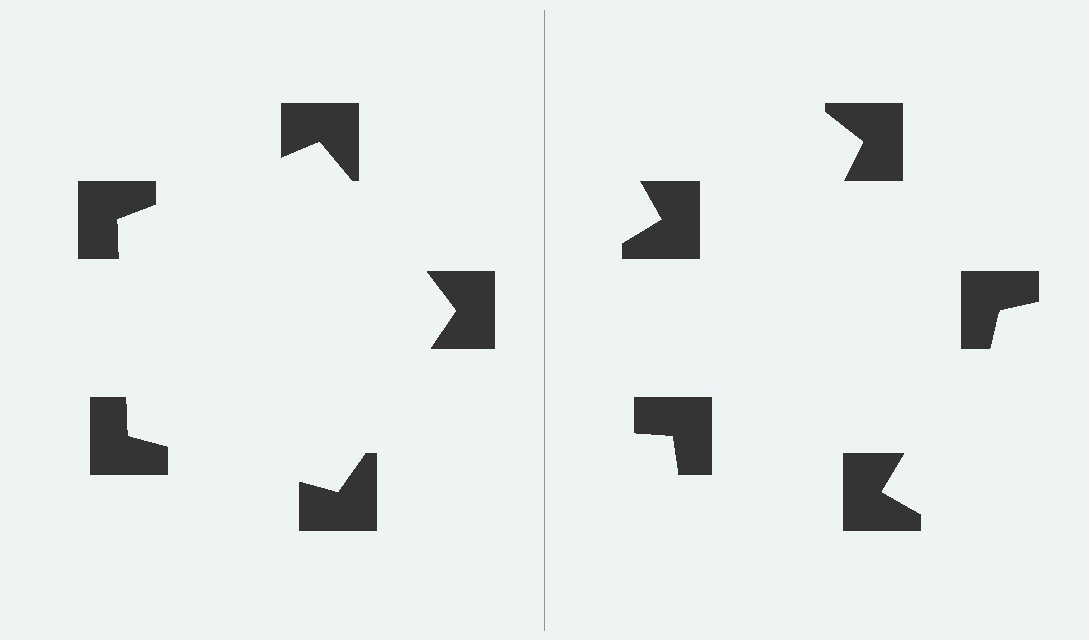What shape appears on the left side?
An illusory pentagon.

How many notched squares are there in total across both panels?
10 — 5 on each side.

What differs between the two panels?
The notched squares are positioned identically on both sides; only the wedge orientations differ. On the left they align to a pentagon; on the right they are misaligned.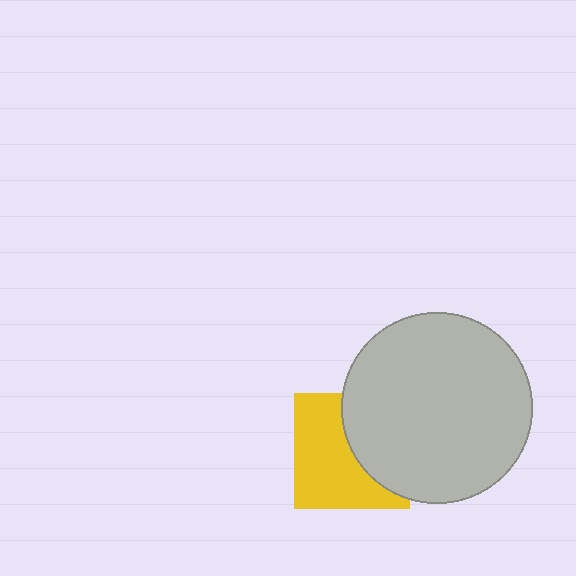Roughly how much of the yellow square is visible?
About half of it is visible (roughly 58%).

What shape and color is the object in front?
The object in front is a light gray circle.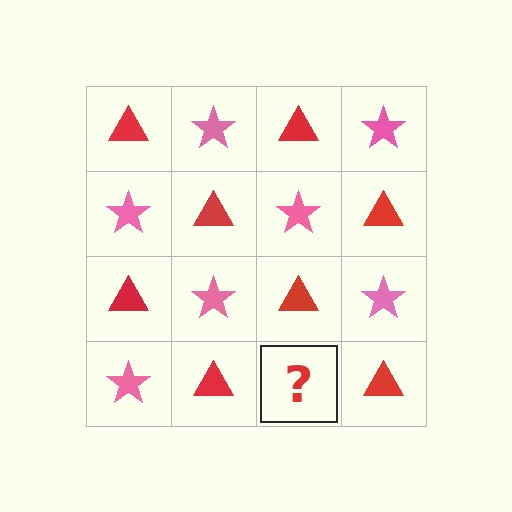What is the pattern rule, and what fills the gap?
The rule is that it alternates red triangle and pink star in a checkerboard pattern. The gap should be filled with a pink star.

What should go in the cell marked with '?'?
The missing cell should contain a pink star.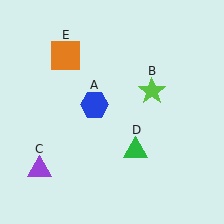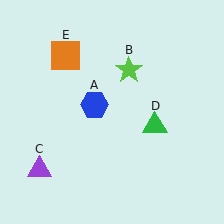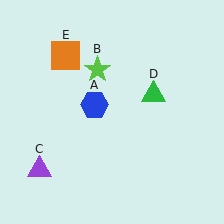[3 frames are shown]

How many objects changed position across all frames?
2 objects changed position: lime star (object B), green triangle (object D).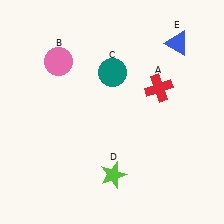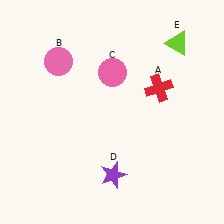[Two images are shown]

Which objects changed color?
C changed from teal to pink. D changed from lime to purple. E changed from blue to lime.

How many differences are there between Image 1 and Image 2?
There are 3 differences between the two images.